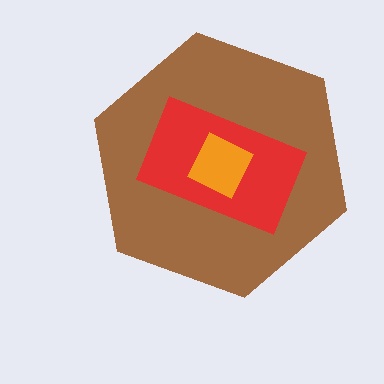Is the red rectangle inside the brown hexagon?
Yes.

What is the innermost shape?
The orange diamond.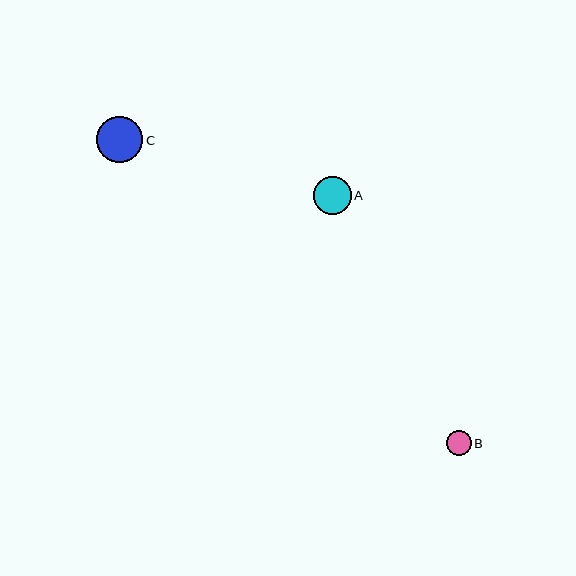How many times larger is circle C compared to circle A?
Circle C is approximately 1.2 times the size of circle A.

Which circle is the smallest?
Circle B is the smallest with a size of approximately 25 pixels.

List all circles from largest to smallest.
From largest to smallest: C, A, B.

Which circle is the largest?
Circle C is the largest with a size of approximately 46 pixels.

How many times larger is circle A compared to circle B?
Circle A is approximately 1.5 times the size of circle B.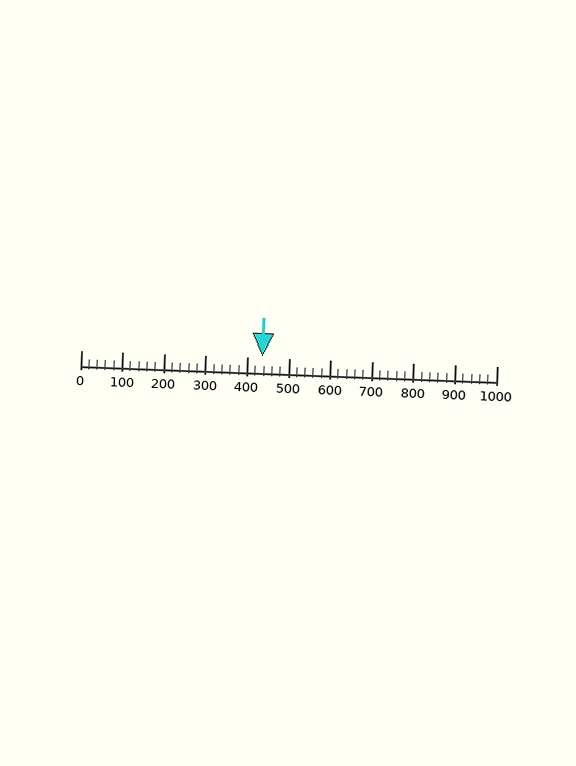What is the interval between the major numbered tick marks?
The major tick marks are spaced 100 units apart.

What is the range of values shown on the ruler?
The ruler shows values from 0 to 1000.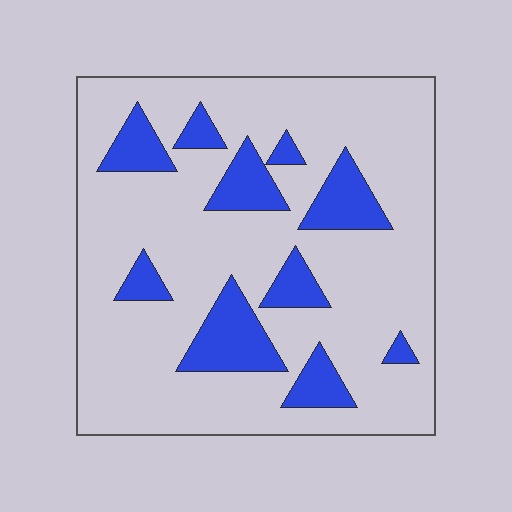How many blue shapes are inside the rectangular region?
10.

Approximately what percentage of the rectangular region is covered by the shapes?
Approximately 20%.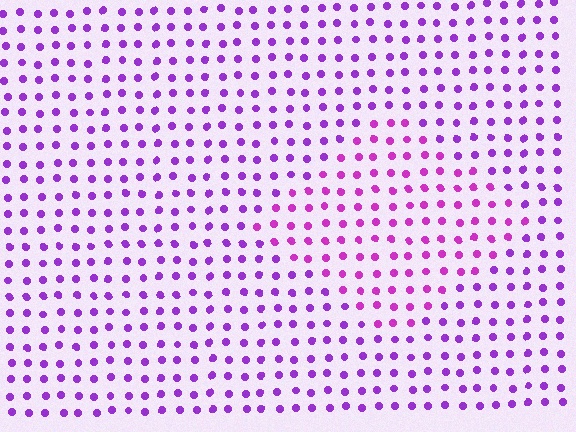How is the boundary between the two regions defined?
The boundary is defined purely by a slight shift in hue (about 24 degrees). Spacing, size, and orientation are identical on both sides.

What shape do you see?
I see a diamond.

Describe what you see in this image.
The image is filled with small purple elements in a uniform arrangement. A diamond-shaped region is visible where the elements are tinted to a slightly different hue, forming a subtle color boundary.